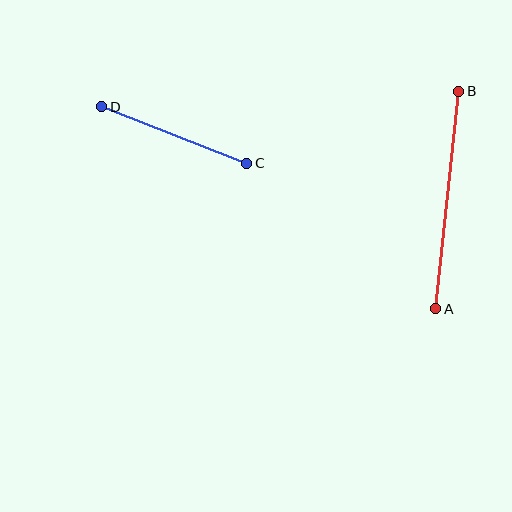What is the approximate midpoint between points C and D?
The midpoint is at approximately (174, 135) pixels.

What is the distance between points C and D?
The distance is approximately 156 pixels.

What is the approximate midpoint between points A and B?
The midpoint is at approximately (447, 200) pixels.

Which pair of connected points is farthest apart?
Points A and B are farthest apart.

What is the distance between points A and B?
The distance is approximately 218 pixels.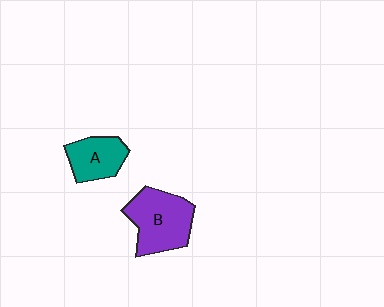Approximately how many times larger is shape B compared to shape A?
Approximately 1.6 times.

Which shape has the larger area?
Shape B (purple).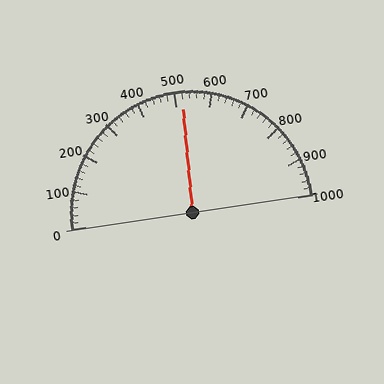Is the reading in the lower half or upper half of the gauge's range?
The reading is in the upper half of the range (0 to 1000).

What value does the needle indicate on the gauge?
The needle indicates approximately 520.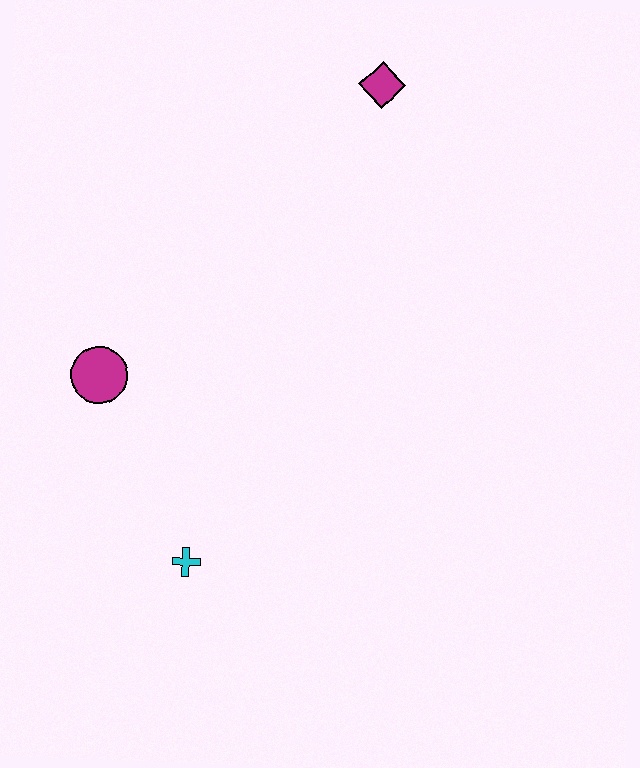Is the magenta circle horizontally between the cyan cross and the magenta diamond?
No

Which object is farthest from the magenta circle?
The magenta diamond is farthest from the magenta circle.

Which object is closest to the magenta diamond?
The magenta circle is closest to the magenta diamond.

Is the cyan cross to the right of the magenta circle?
Yes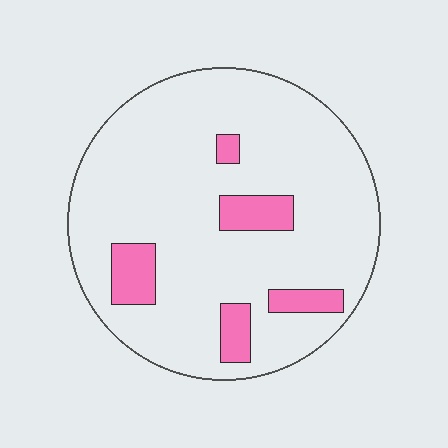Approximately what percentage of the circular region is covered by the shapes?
Approximately 15%.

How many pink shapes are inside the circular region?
5.